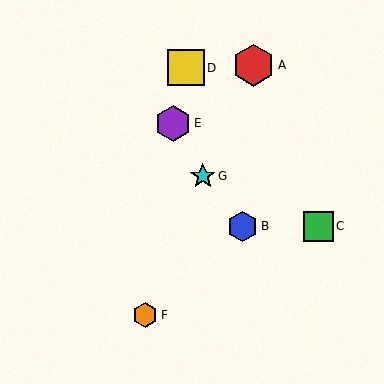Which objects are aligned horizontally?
Objects B, C are aligned horizontally.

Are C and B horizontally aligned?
Yes, both are at y≈226.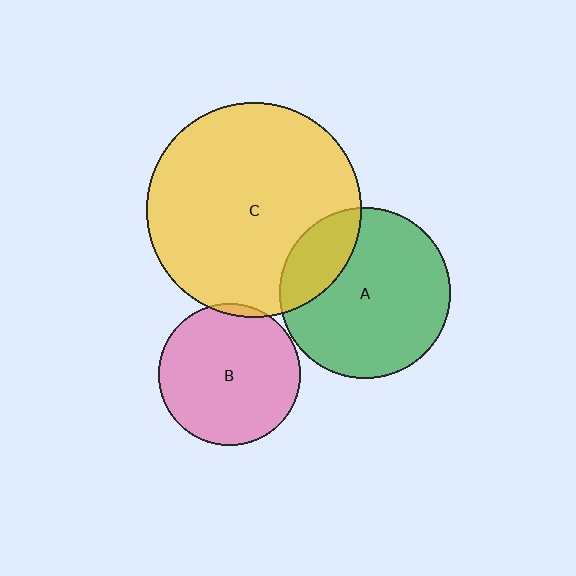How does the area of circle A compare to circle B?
Approximately 1.5 times.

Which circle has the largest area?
Circle C (yellow).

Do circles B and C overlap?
Yes.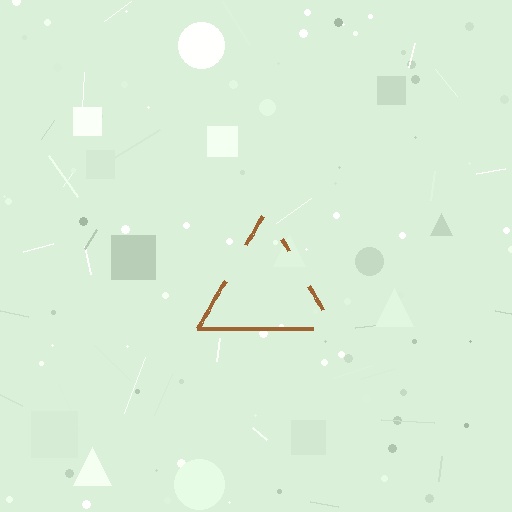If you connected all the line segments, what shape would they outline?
They would outline a triangle.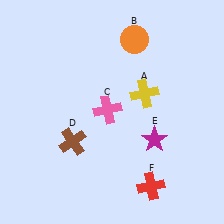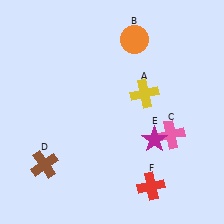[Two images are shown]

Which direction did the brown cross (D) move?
The brown cross (D) moved left.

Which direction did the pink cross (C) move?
The pink cross (C) moved right.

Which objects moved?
The objects that moved are: the pink cross (C), the brown cross (D).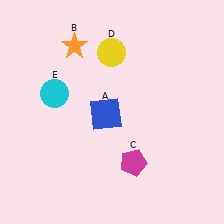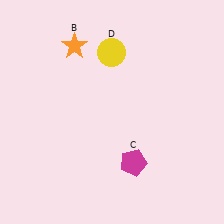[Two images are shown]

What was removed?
The blue square (A), the cyan circle (E) were removed in Image 2.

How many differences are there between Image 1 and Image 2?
There are 2 differences between the two images.